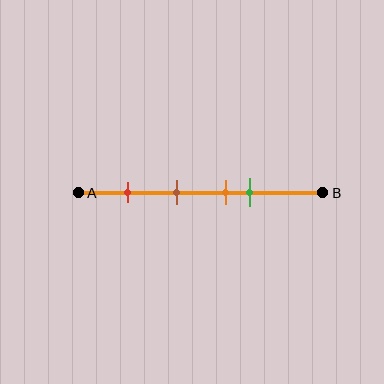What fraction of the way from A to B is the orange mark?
The orange mark is approximately 60% (0.6) of the way from A to B.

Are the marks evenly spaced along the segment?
No, the marks are not evenly spaced.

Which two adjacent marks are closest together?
The orange and green marks are the closest adjacent pair.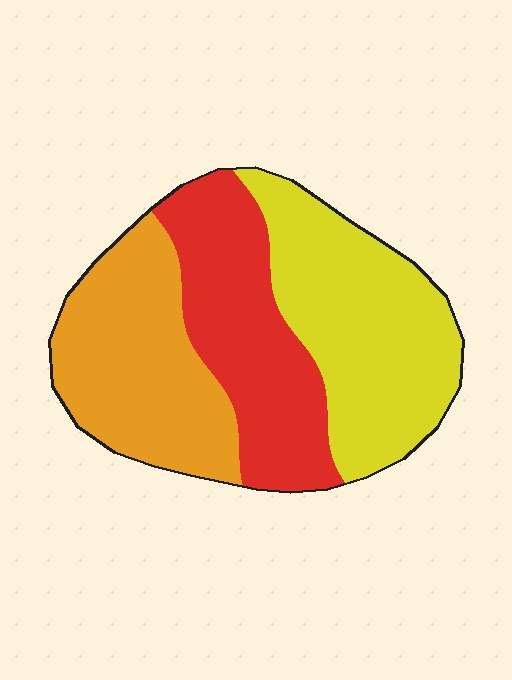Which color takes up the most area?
Yellow, at roughly 35%.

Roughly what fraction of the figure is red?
Red takes up between a quarter and a half of the figure.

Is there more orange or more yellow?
Yellow.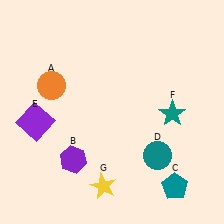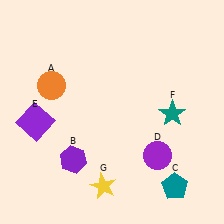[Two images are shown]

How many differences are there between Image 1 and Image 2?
There is 1 difference between the two images.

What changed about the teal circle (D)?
In Image 1, D is teal. In Image 2, it changed to purple.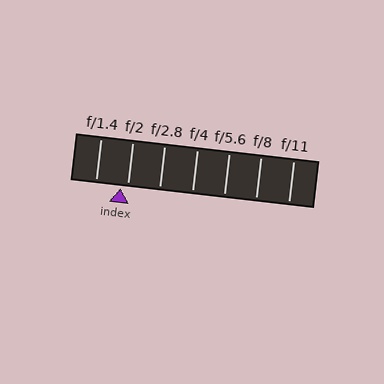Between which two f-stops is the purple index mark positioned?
The index mark is between f/1.4 and f/2.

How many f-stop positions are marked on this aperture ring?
There are 7 f-stop positions marked.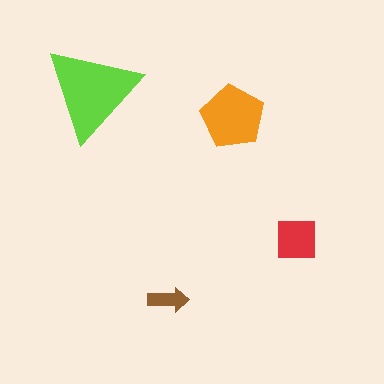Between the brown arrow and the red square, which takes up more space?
The red square.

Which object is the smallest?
The brown arrow.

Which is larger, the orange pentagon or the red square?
The orange pentagon.